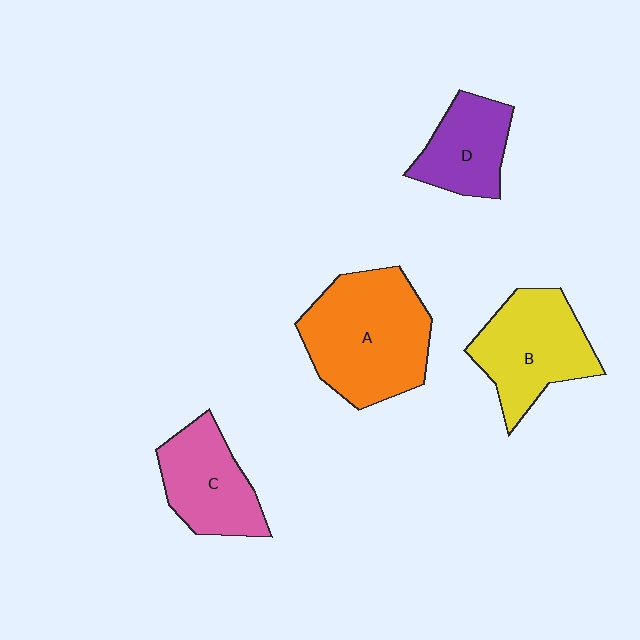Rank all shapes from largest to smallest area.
From largest to smallest: A (orange), B (yellow), C (pink), D (purple).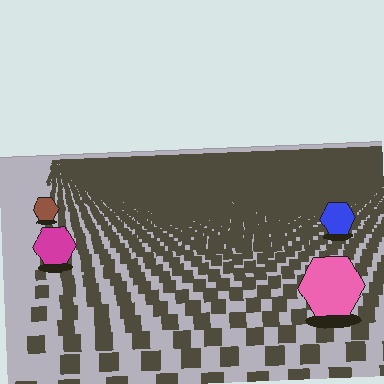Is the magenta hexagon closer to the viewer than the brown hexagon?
Yes. The magenta hexagon is closer — you can tell from the texture gradient: the ground texture is coarser near it.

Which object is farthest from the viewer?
The brown hexagon is farthest from the viewer. It appears smaller and the ground texture around it is denser.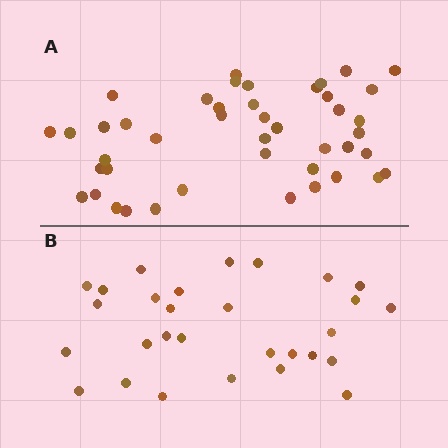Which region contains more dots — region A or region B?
Region A (the top region) has more dots.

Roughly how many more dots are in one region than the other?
Region A has approximately 15 more dots than region B.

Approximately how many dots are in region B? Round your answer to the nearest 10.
About 30 dots. (The exact count is 29, which rounds to 30.)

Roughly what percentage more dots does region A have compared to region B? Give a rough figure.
About 50% more.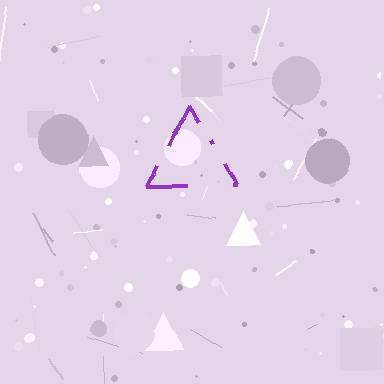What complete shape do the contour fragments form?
The contour fragments form a triangle.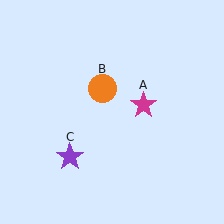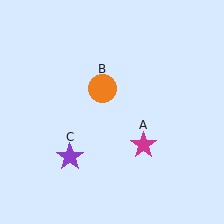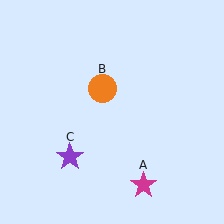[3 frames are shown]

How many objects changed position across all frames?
1 object changed position: magenta star (object A).